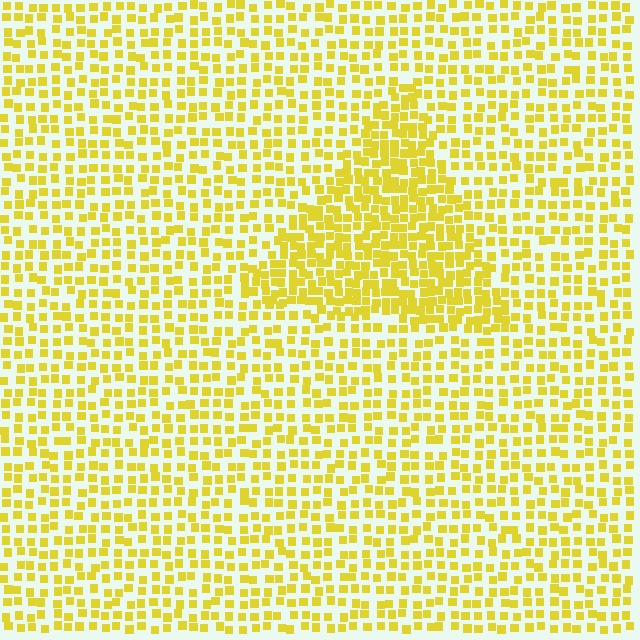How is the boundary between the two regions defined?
The boundary is defined by a change in element density (approximately 1.8x ratio). All elements are the same color, size, and shape.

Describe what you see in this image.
The image contains small yellow elements arranged at two different densities. A triangle-shaped region is visible where the elements are more densely packed than the surrounding area.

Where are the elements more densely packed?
The elements are more densely packed inside the triangle boundary.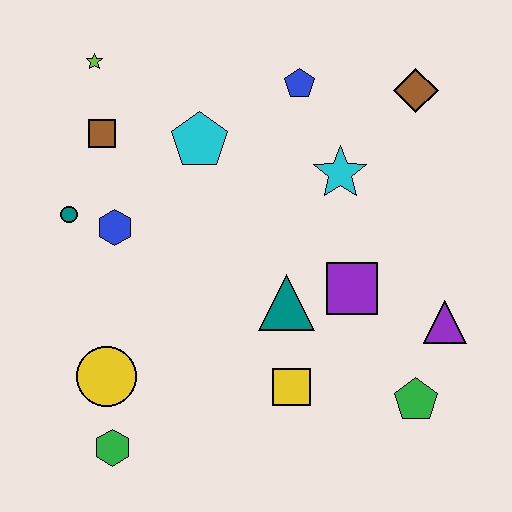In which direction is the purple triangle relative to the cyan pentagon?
The purple triangle is to the right of the cyan pentagon.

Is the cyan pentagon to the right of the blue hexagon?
Yes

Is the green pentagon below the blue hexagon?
Yes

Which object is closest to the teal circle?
The blue hexagon is closest to the teal circle.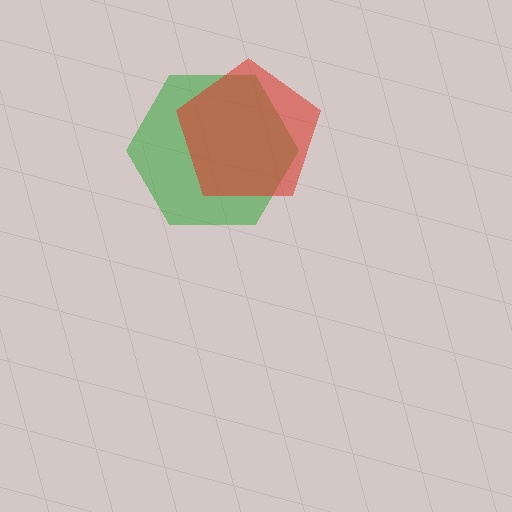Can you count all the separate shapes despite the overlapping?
Yes, there are 2 separate shapes.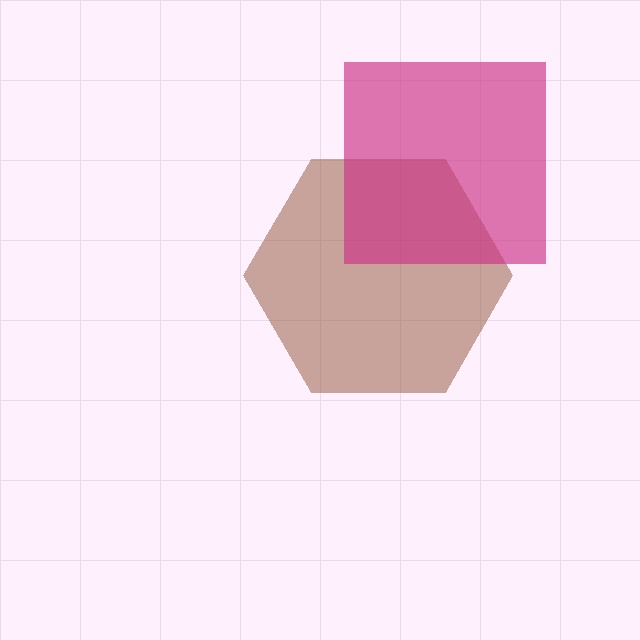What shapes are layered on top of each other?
The layered shapes are: a brown hexagon, a magenta square.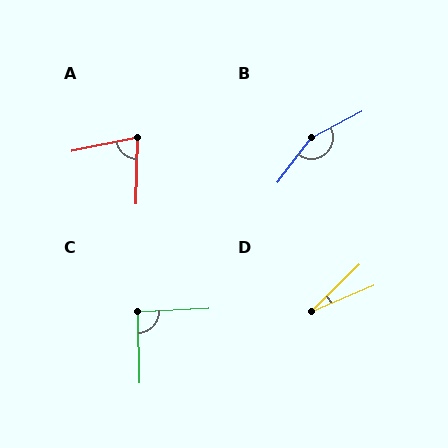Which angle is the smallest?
D, at approximately 21 degrees.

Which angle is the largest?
B, at approximately 155 degrees.